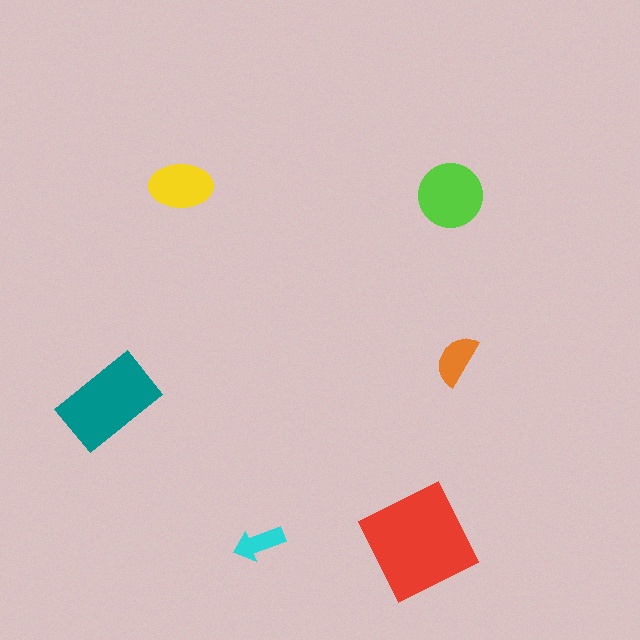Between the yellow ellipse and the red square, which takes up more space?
The red square.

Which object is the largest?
The red square.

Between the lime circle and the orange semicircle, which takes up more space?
The lime circle.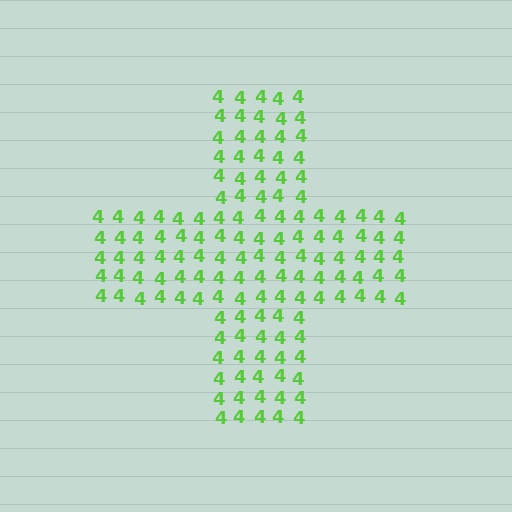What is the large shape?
The large shape is a cross.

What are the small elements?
The small elements are digit 4's.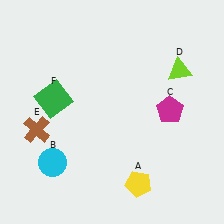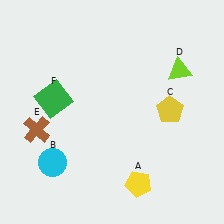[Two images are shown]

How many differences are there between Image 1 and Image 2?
There is 1 difference between the two images.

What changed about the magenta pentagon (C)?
In Image 1, C is magenta. In Image 2, it changed to yellow.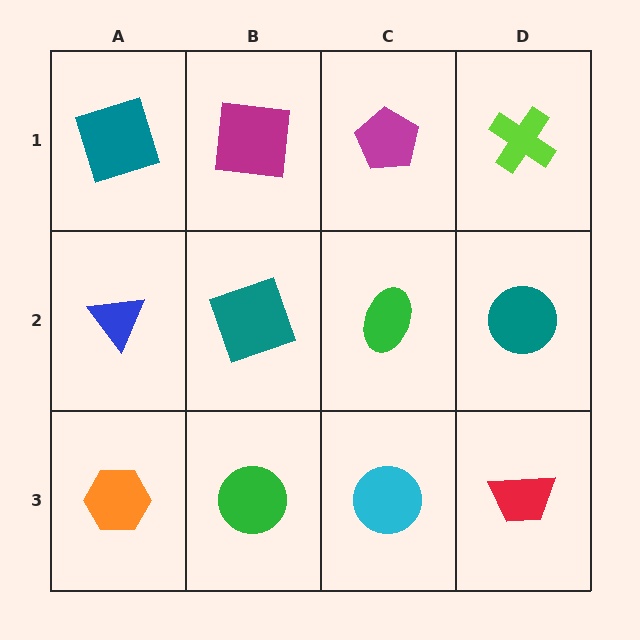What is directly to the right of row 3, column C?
A red trapezoid.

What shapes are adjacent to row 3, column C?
A green ellipse (row 2, column C), a green circle (row 3, column B), a red trapezoid (row 3, column D).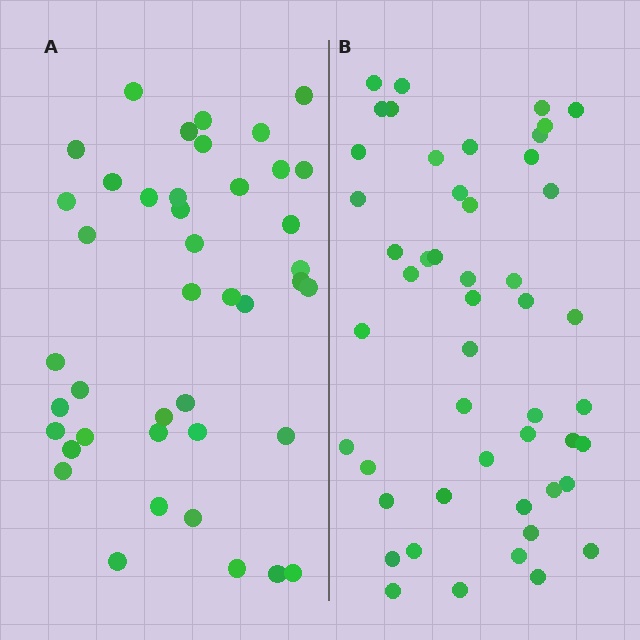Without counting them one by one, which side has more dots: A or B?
Region B (the right region) has more dots.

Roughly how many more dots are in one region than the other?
Region B has roughly 8 or so more dots than region A.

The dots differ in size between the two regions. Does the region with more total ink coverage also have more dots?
No. Region A has more total ink coverage because its dots are larger, but region B actually contains more individual dots. Total area can be misleading — the number of items is what matters here.